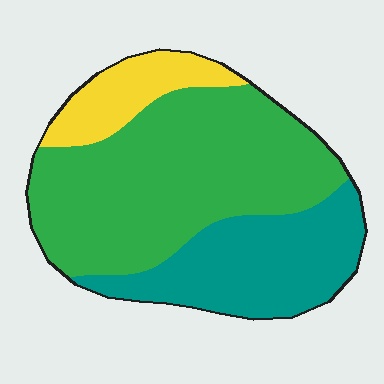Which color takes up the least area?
Yellow, at roughly 15%.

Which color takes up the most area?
Green, at roughly 55%.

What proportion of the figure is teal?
Teal takes up about one third (1/3) of the figure.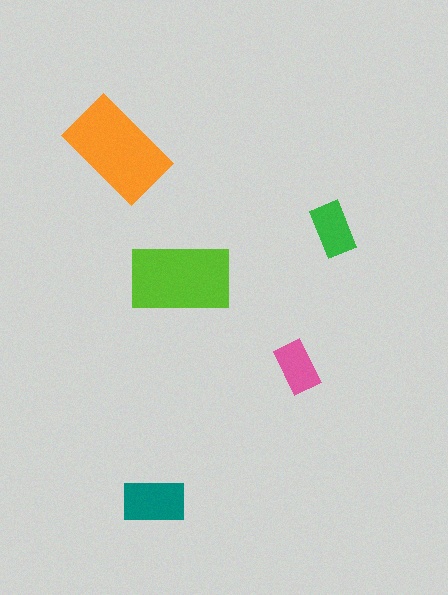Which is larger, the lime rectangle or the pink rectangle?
The lime one.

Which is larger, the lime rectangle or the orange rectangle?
The orange one.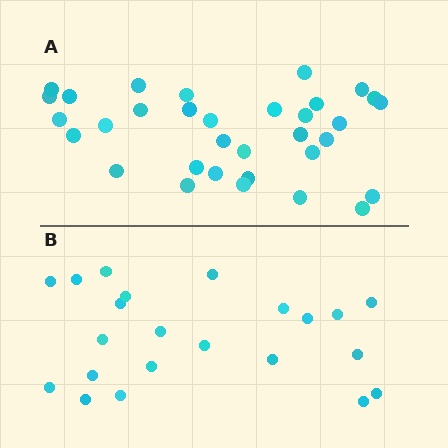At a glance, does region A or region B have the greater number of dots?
Region A (the top region) has more dots.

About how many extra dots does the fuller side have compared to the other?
Region A has roughly 12 or so more dots than region B.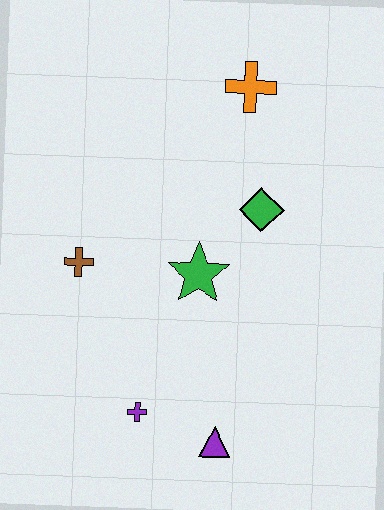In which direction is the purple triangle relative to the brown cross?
The purple triangle is below the brown cross.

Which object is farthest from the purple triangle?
The orange cross is farthest from the purple triangle.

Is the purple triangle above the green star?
No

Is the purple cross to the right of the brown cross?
Yes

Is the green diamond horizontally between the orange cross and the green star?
No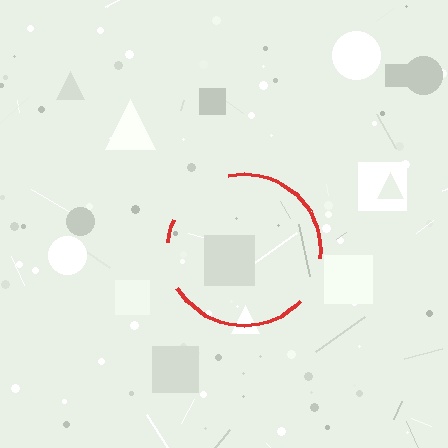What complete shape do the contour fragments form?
The contour fragments form a circle.